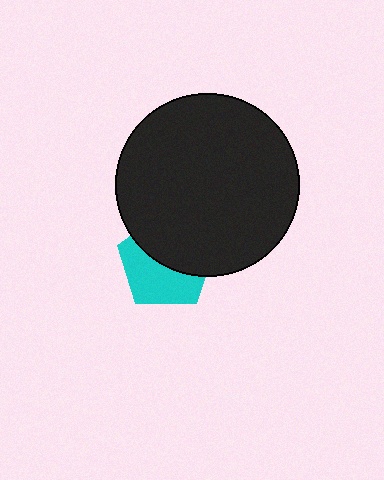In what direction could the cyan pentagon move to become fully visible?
The cyan pentagon could move down. That would shift it out from behind the black circle entirely.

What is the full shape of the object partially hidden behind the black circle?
The partially hidden object is a cyan pentagon.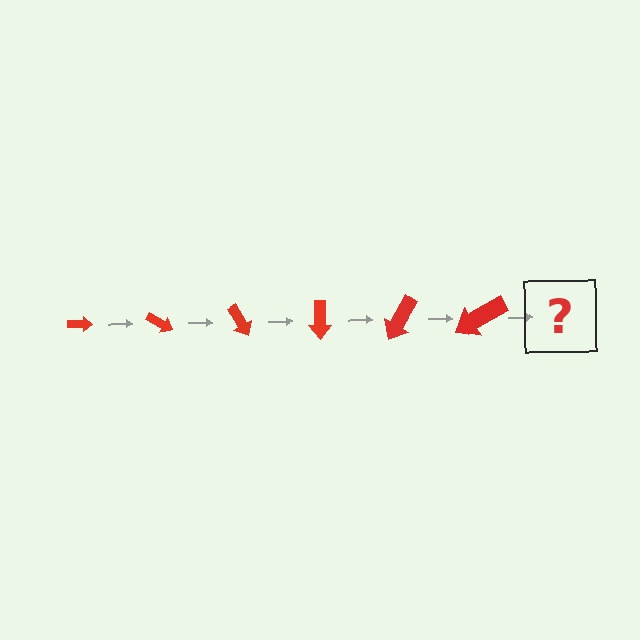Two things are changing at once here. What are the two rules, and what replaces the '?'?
The two rules are that the arrow grows larger each step and it rotates 30 degrees each step. The '?' should be an arrow, larger than the previous one and rotated 180 degrees from the start.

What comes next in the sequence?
The next element should be an arrow, larger than the previous one and rotated 180 degrees from the start.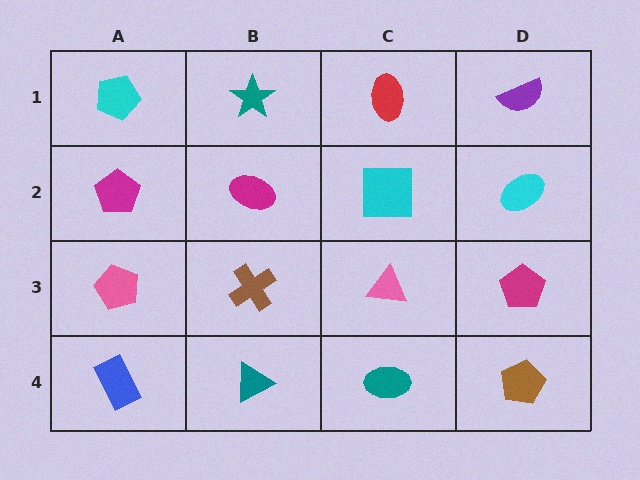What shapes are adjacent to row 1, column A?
A magenta pentagon (row 2, column A), a teal star (row 1, column B).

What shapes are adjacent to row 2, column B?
A teal star (row 1, column B), a brown cross (row 3, column B), a magenta pentagon (row 2, column A), a cyan square (row 2, column C).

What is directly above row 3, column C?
A cyan square.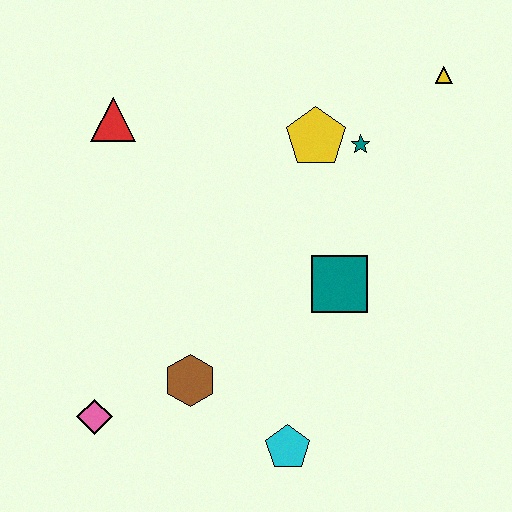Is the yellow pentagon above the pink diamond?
Yes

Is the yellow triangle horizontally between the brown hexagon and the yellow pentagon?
No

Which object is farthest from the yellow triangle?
The pink diamond is farthest from the yellow triangle.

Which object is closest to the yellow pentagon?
The teal star is closest to the yellow pentagon.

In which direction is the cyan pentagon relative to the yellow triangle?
The cyan pentagon is below the yellow triangle.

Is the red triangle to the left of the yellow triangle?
Yes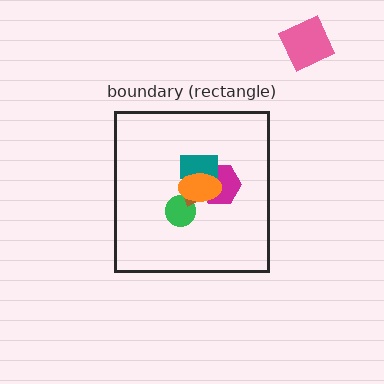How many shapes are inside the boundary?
5 inside, 1 outside.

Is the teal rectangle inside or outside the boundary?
Inside.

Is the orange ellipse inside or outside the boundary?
Inside.